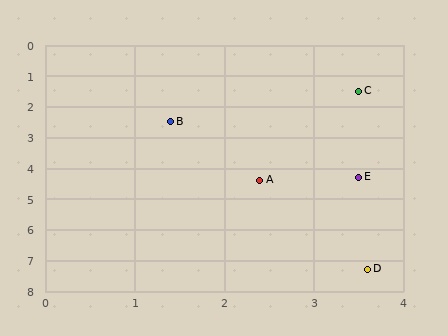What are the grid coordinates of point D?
Point D is at approximately (3.6, 7.3).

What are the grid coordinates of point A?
Point A is at approximately (2.4, 4.4).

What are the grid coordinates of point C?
Point C is at approximately (3.5, 1.5).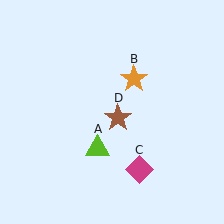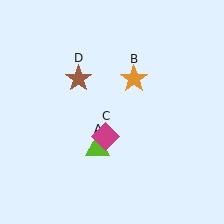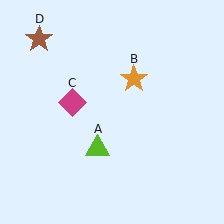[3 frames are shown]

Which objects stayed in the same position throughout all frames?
Lime triangle (object A) and orange star (object B) remained stationary.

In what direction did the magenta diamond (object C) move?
The magenta diamond (object C) moved up and to the left.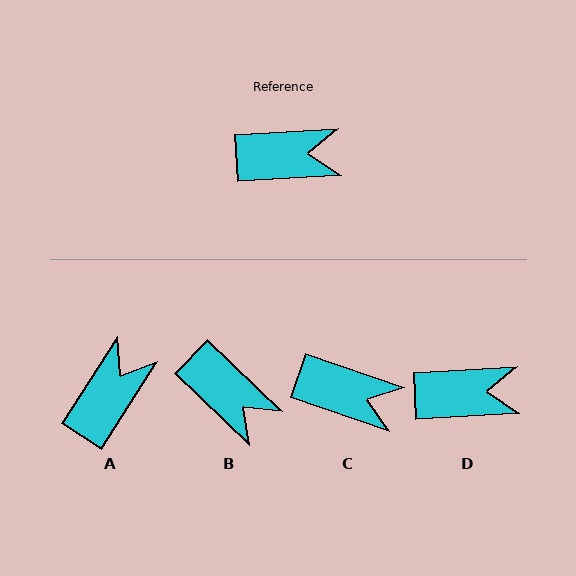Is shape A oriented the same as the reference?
No, it is off by about 54 degrees.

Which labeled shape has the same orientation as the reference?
D.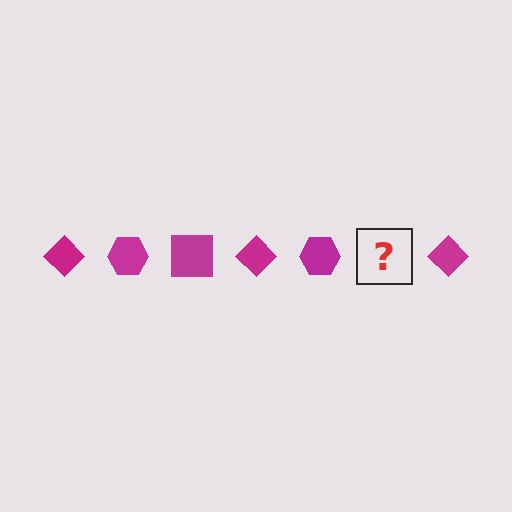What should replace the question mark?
The question mark should be replaced with a magenta square.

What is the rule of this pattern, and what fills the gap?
The rule is that the pattern cycles through diamond, hexagon, square shapes in magenta. The gap should be filled with a magenta square.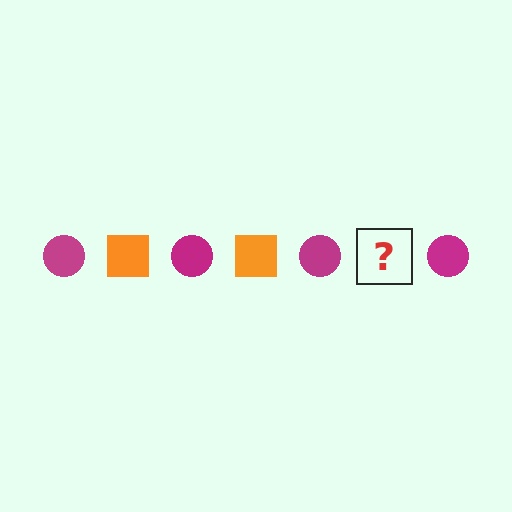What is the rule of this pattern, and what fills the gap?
The rule is that the pattern alternates between magenta circle and orange square. The gap should be filled with an orange square.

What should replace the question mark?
The question mark should be replaced with an orange square.